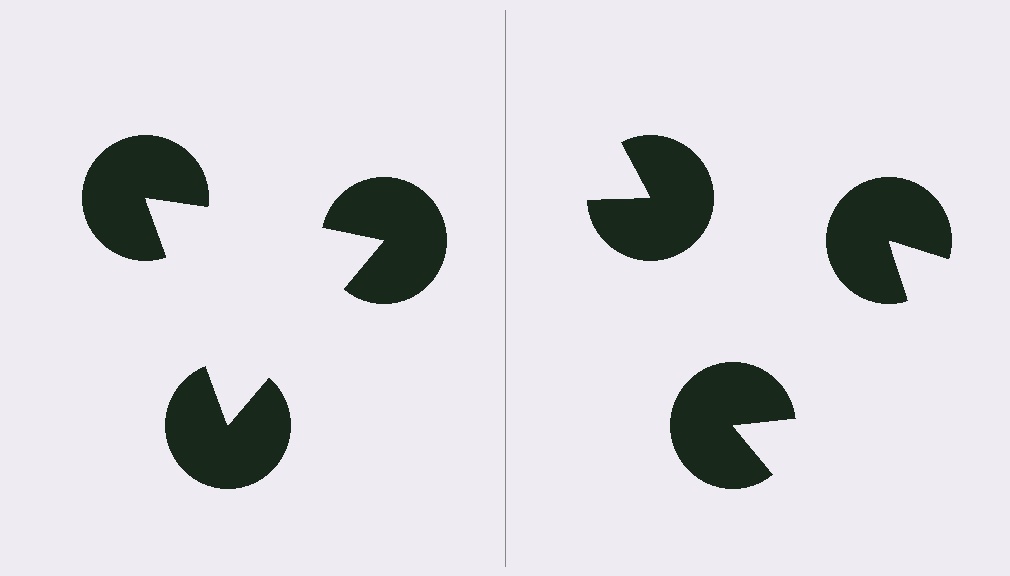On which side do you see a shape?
An illusory triangle appears on the left side. On the right side the wedge cuts are rotated, so no coherent shape forms.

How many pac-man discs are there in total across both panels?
6 — 3 on each side.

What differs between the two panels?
The pac-man discs are positioned identically on both sides; only the wedge orientations differ. On the left they align to a triangle; on the right they are misaligned.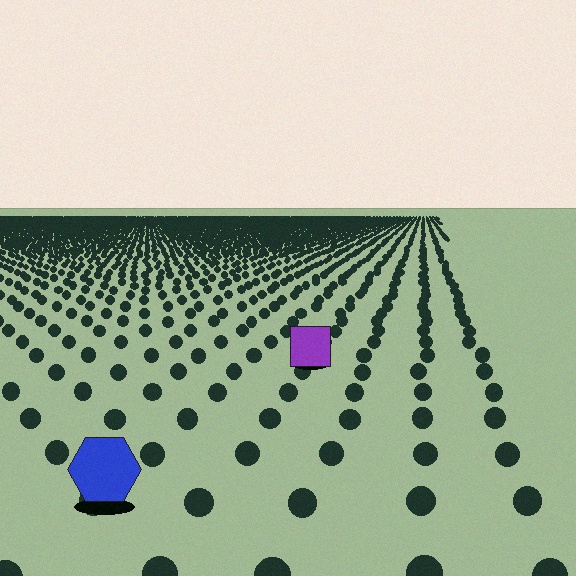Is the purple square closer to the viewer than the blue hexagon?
No. The blue hexagon is closer — you can tell from the texture gradient: the ground texture is coarser near it.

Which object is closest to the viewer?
The blue hexagon is closest. The texture marks near it are larger and more spread out.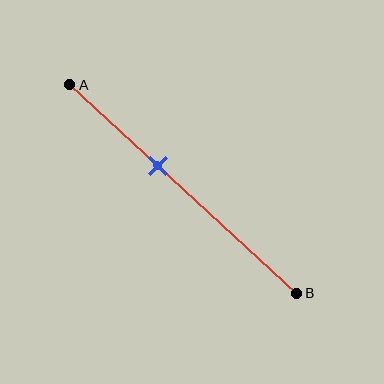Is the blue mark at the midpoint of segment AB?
No, the mark is at about 40% from A, not at the 50% midpoint.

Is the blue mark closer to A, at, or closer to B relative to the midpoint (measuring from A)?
The blue mark is closer to point A than the midpoint of segment AB.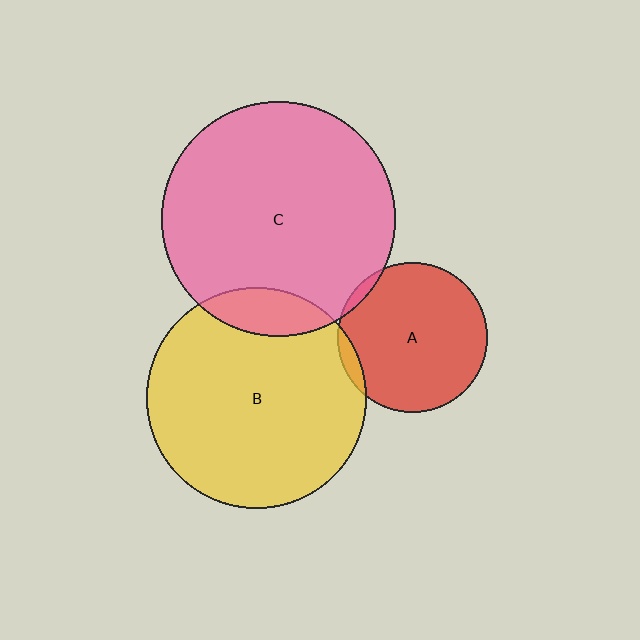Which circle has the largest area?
Circle C (pink).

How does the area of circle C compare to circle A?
Approximately 2.5 times.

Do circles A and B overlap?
Yes.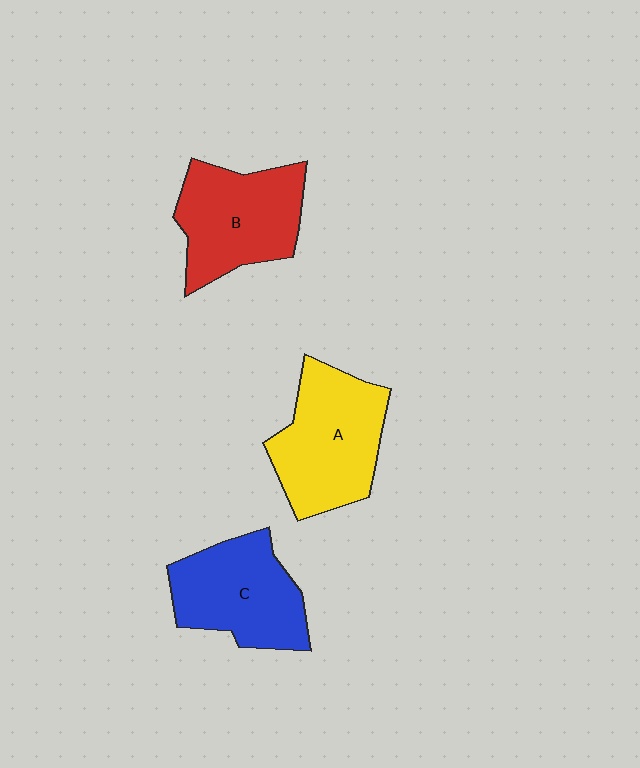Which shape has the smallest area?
Shape C (blue).